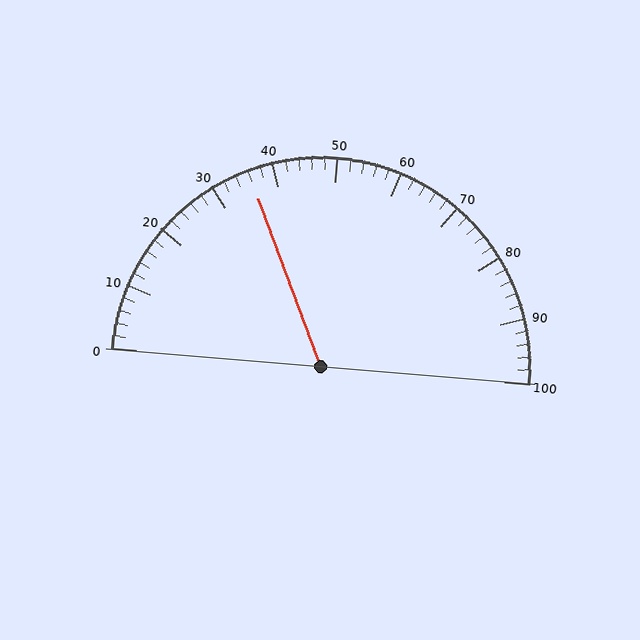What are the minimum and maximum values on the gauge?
The gauge ranges from 0 to 100.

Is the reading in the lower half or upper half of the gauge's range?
The reading is in the lower half of the range (0 to 100).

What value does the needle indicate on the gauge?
The needle indicates approximately 36.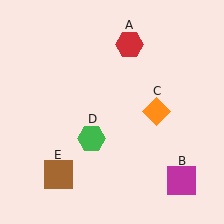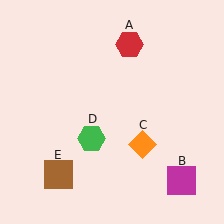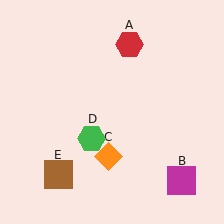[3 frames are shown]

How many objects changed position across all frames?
1 object changed position: orange diamond (object C).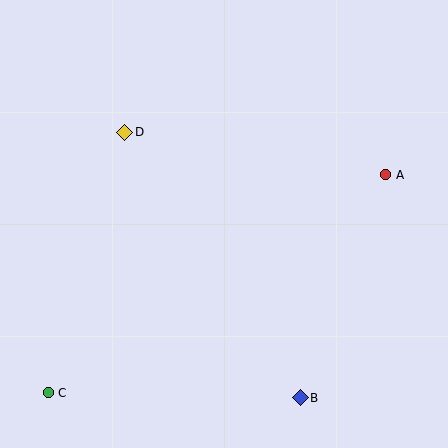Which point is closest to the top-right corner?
Point A is closest to the top-right corner.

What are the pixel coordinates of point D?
Point D is at (125, 132).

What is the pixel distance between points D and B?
The distance between D and B is 318 pixels.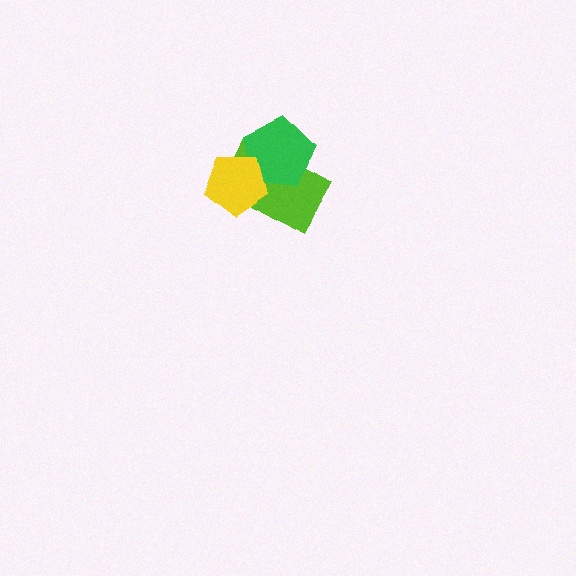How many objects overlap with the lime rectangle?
2 objects overlap with the lime rectangle.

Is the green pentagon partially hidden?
Yes, it is partially covered by another shape.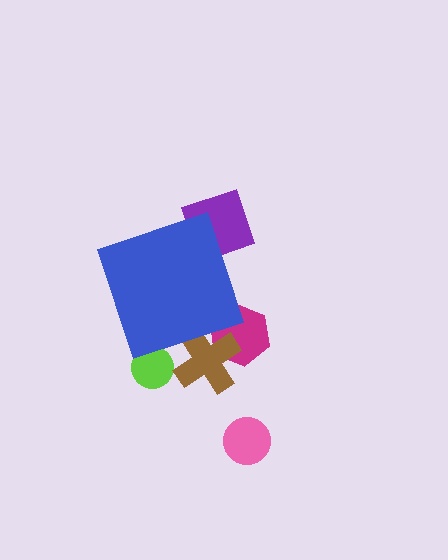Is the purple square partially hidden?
Yes, the purple square is partially hidden behind the blue diamond.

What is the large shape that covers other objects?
A blue diamond.